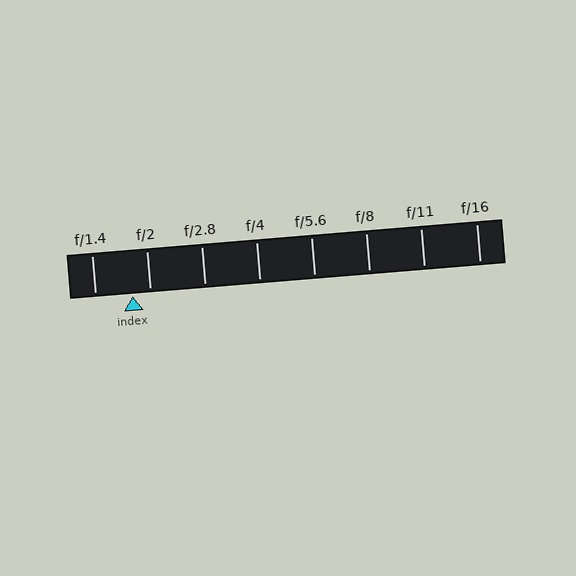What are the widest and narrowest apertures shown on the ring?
The widest aperture shown is f/1.4 and the narrowest is f/16.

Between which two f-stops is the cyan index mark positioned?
The index mark is between f/1.4 and f/2.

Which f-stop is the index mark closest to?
The index mark is closest to f/2.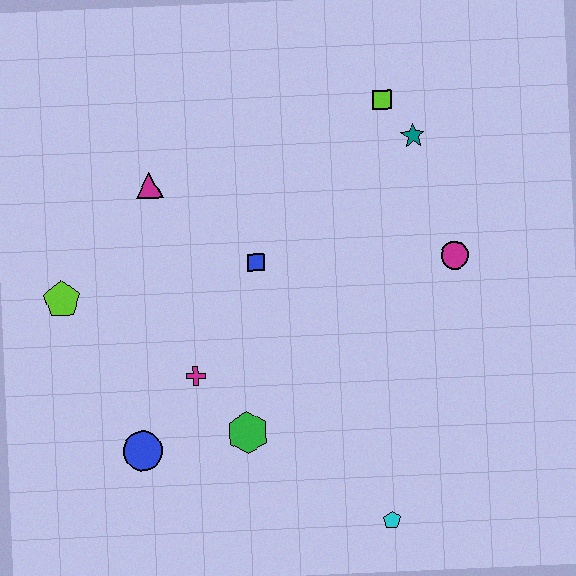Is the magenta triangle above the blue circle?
Yes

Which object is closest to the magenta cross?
The green hexagon is closest to the magenta cross.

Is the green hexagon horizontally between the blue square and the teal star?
No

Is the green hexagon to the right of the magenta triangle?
Yes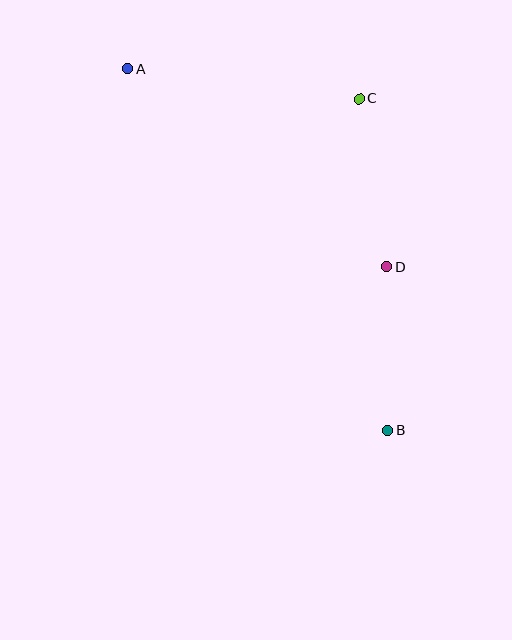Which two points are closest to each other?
Points B and D are closest to each other.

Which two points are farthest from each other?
Points A and B are farthest from each other.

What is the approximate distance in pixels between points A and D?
The distance between A and D is approximately 326 pixels.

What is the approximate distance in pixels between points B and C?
The distance between B and C is approximately 333 pixels.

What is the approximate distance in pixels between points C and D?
The distance between C and D is approximately 171 pixels.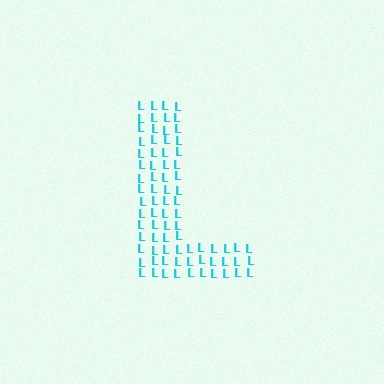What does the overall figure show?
The overall figure shows the letter L.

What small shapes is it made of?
It is made of small letter L's.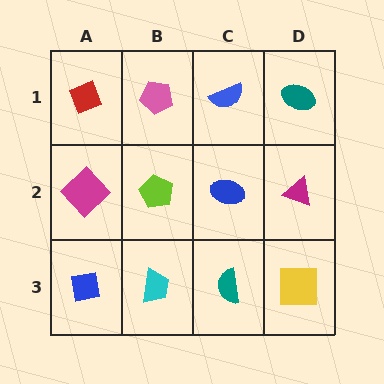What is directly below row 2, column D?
A yellow square.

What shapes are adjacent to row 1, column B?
A lime pentagon (row 2, column B), a red diamond (row 1, column A), a blue semicircle (row 1, column C).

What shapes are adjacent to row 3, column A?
A magenta diamond (row 2, column A), a cyan trapezoid (row 3, column B).